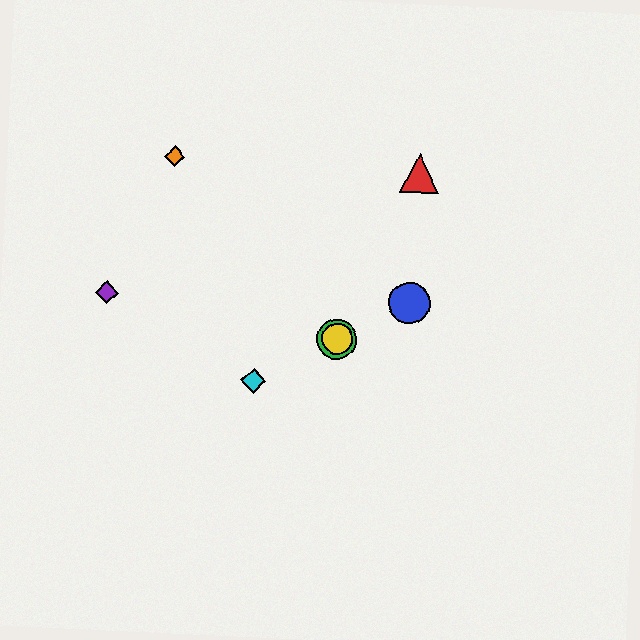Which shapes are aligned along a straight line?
The blue circle, the green circle, the yellow circle, the cyan diamond are aligned along a straight line.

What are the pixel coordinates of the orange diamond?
The orange diamond is at (175, 156).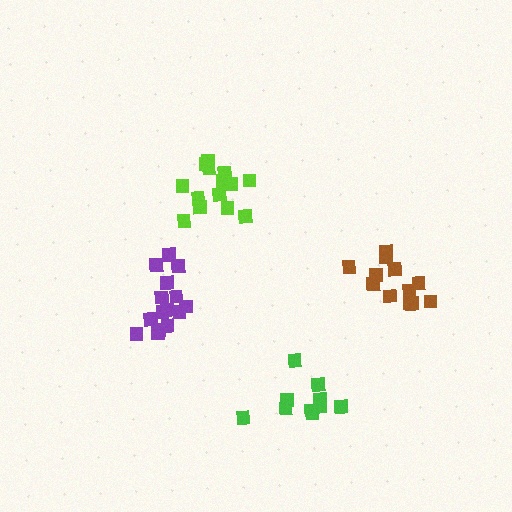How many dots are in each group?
Group 1: 10 dots, Group 2: 12 dots, Group 3: 15 dots, Group 4: 14 dots (51 total).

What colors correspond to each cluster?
The clusters are colored: green, brown, purple, lime.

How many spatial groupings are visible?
There are 4 spatial groupings.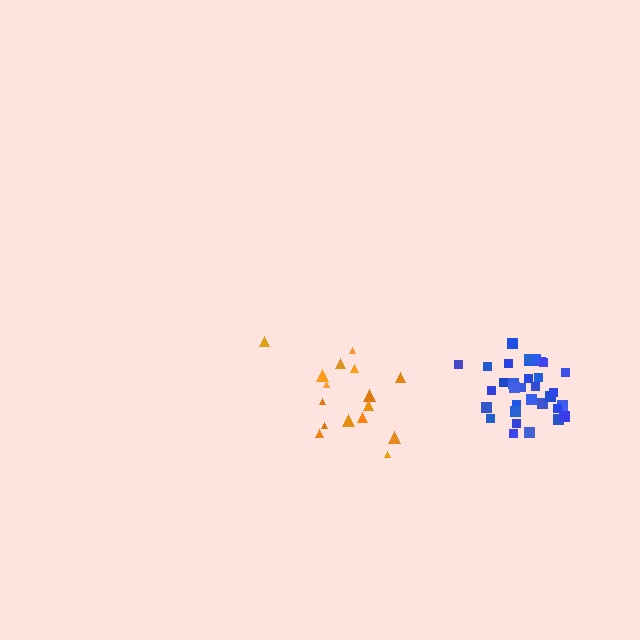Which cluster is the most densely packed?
Blue.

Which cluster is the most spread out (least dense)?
Orange.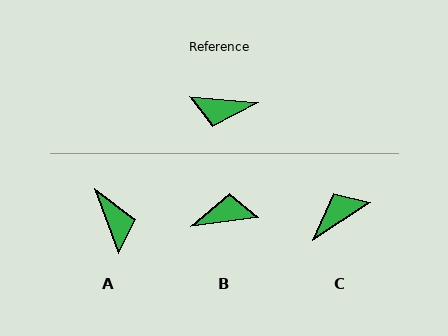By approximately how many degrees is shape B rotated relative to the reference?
Approximately 168 degrees clockwise.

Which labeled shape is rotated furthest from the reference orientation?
B, about 168 degrees away.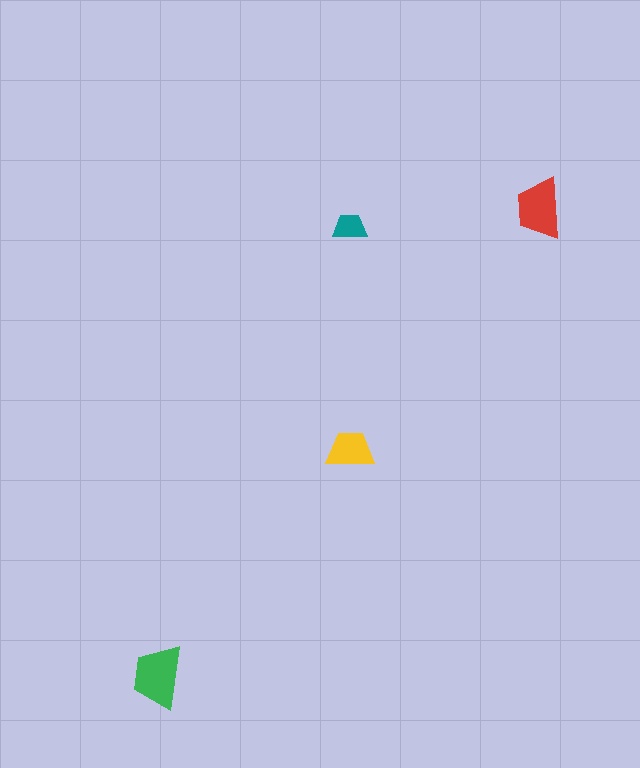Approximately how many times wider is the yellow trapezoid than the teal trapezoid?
About 1.5 times wider.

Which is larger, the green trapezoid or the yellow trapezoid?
The green one.